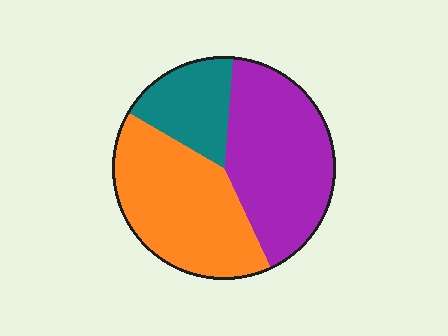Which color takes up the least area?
Teal, at roughly 20%.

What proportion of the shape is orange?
Orange covers roughly 40% of the shape.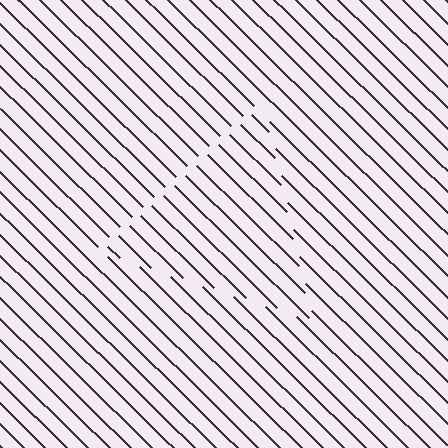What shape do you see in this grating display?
An illusory triangle. The interior of the shape contains the same grating, shifted by half a period — the contour is defined by the phase discontinuity where line-ends from the inner and outer gratings abut.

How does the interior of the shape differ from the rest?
The interior of the shape contains the same grating, shifted by half a period — the contour is defined by the phase discontinuity where line-ends from the inner and outer gratings abut.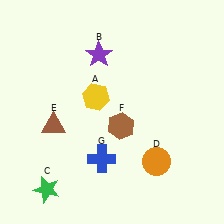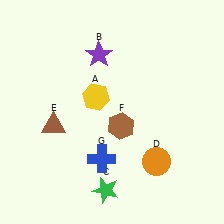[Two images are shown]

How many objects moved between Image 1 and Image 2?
1 object moved between the two images.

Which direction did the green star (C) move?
The green star (C) moved right.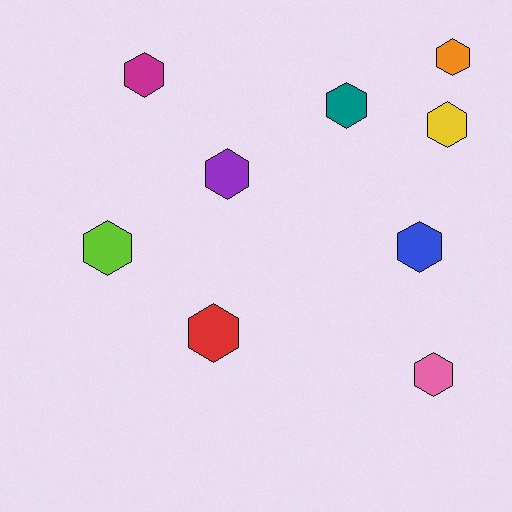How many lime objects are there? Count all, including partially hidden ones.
There is 1 lime object.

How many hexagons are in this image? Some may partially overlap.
There are 9 hexagons.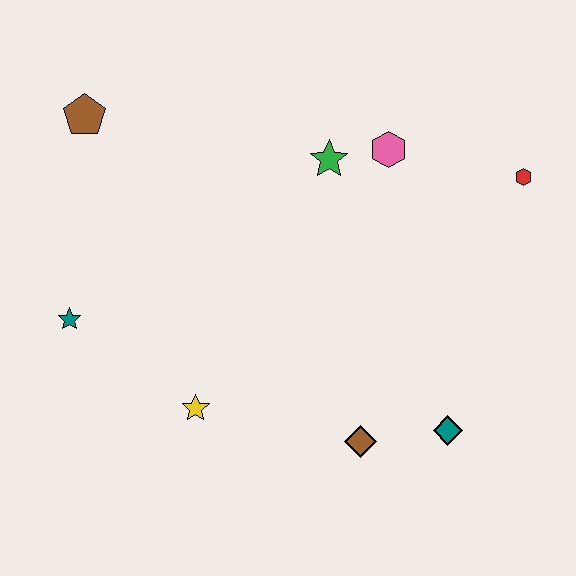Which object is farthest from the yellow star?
The red hexagon is farthest from the yellow star.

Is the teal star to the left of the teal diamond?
Yes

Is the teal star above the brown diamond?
Yes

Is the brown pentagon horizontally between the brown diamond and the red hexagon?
No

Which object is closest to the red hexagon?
The pink hexagon is closest to the red hexagon.